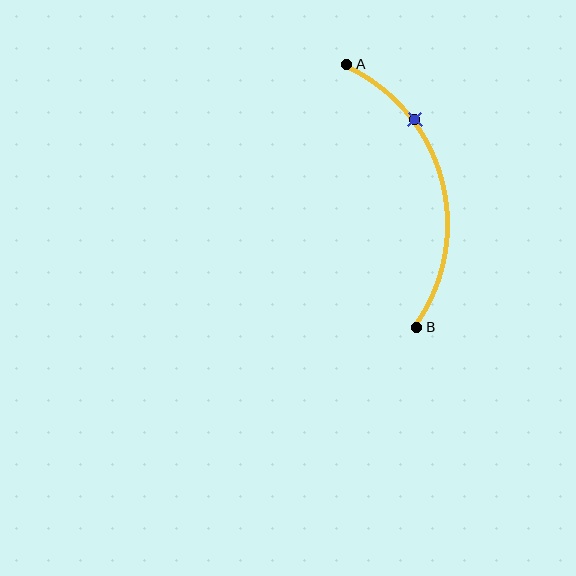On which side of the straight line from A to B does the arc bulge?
The arc bulges to the right of the straight line connecting A and B.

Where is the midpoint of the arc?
The arc midpoint is the point on the curve farthest from the straight line joining A and B. It sits to the right of that line.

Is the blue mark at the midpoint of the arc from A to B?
No. The blue mark lies on the arc but is closer to endpoint A. The arc midpoint would be at the point on the curve equidistant along the arc from both A and B.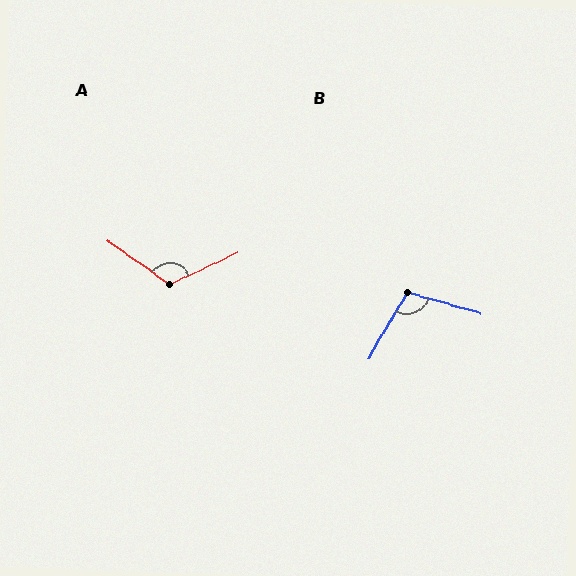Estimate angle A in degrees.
Approximately 120 degrees.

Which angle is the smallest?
B, at approximately 104 degrees.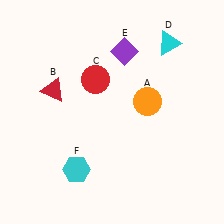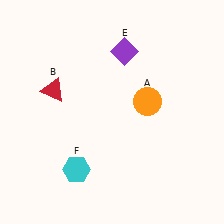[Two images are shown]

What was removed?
The cyan triangle (D), the red circle (C) were removed in Image 2.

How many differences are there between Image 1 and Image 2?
There are 2 differences between the two images.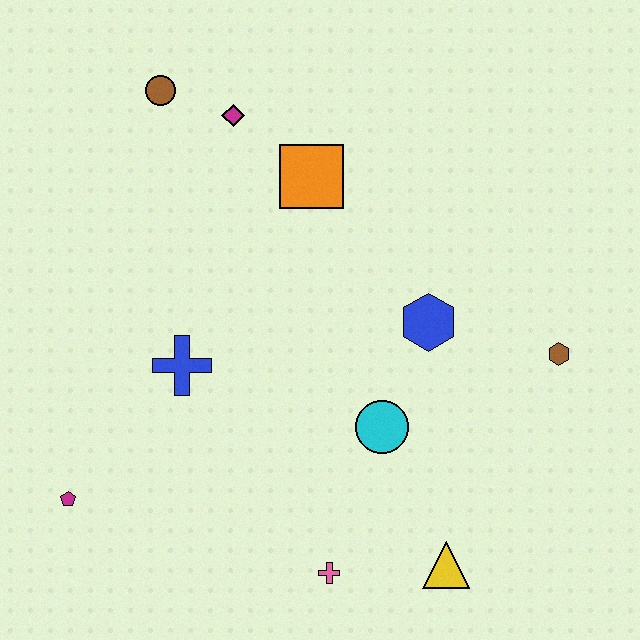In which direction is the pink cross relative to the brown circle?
The pink cross is below the brown circle.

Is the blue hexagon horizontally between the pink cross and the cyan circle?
No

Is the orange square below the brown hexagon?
No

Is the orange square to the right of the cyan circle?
No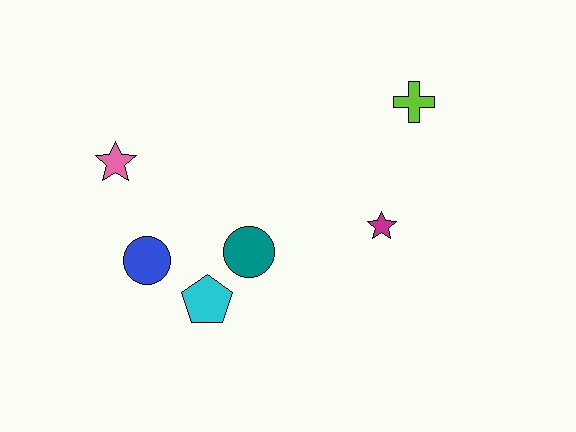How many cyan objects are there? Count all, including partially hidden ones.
There is 1 cyan object.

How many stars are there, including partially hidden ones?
There are 2 stars.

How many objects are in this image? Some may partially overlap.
There are 6 objects.